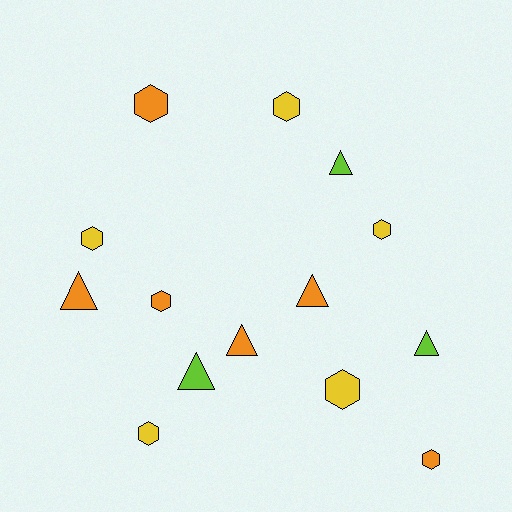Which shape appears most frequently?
Hexagon, with 8 objects.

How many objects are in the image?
There are 14 objects.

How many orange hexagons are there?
There are 3 orange hexagons.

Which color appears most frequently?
Orange, with 6 objects.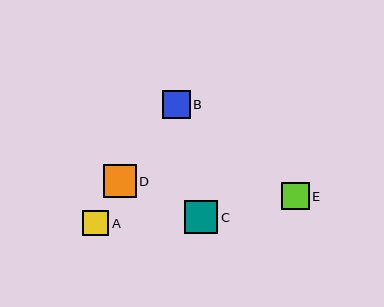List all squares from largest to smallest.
From largest to smallest: C, D, B, E, A.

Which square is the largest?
Square C is the largest with a size of approximately 33 pixels.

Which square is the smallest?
Square A is the smallest with a size of approximately 26 pixels.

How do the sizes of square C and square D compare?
Square C and square D are approximately the same size.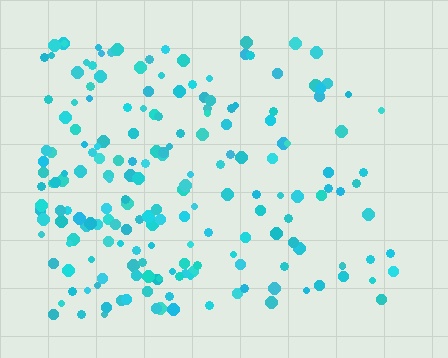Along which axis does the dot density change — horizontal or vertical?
Horizontal.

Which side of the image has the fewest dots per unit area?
The right.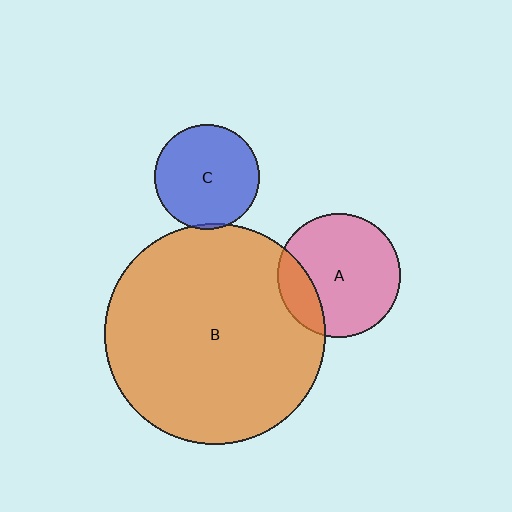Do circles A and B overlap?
Yes.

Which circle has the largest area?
Circle B (orange).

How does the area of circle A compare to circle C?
Approximately 1.4 times.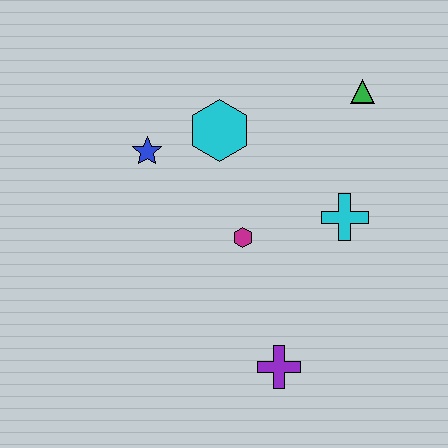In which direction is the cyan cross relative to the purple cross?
The cyan cross is above the purple cross.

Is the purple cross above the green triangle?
No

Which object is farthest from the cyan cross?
The blue star is farthest from the cyan cross.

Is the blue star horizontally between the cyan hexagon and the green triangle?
No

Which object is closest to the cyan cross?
The magenta hexagon is closest to the cyan cross.